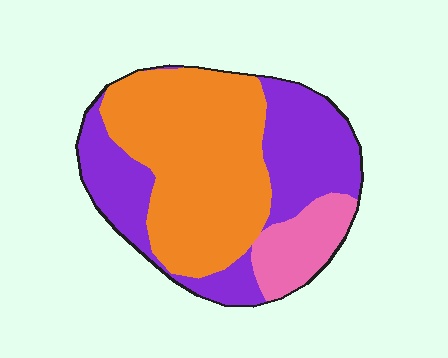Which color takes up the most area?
Orange, at roughly 50%.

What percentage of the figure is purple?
Purple takes up about three eighths (3/8) of the figure.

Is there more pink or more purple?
Purple.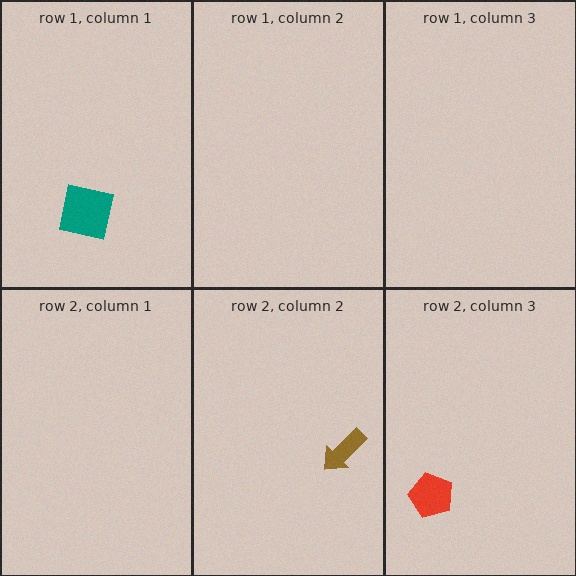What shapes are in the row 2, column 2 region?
The brown arrow.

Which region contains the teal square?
The row 1, column 1 region.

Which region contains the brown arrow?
The row 2, column 2 region.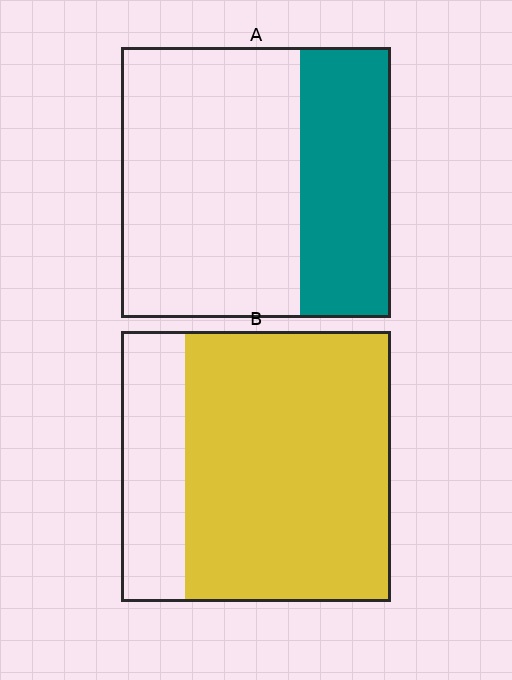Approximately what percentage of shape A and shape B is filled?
A is approximately 35% and B is approximately 75%.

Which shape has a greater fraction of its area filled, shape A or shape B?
Shape B.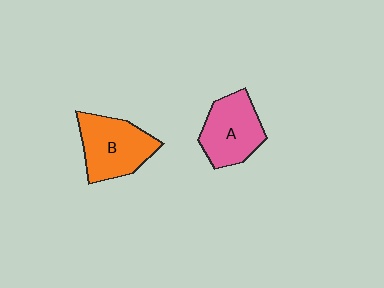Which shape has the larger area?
Shape B (orange).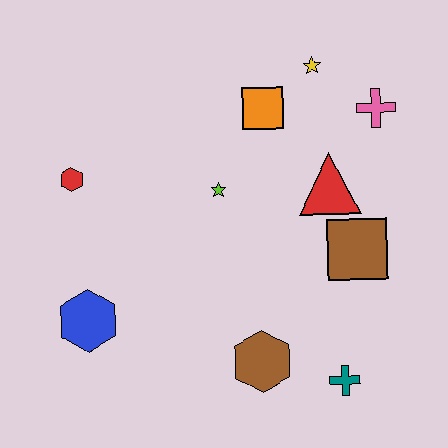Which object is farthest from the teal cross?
The red hexagon is farthest from the teal cross.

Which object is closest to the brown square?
The red triangle is closest to the brown square.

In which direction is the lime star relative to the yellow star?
The lime star is below the yellow star.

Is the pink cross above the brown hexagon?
Yes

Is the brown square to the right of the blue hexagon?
Yes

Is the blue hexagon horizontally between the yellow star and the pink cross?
No